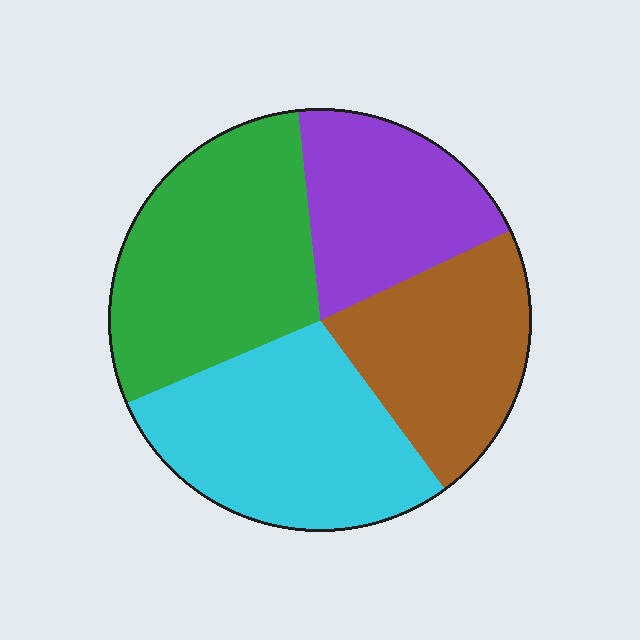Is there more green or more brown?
Green.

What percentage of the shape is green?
Green takes up about one third (1/3) of the shape.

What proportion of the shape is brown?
Brown takes up about one fifth (1/5) of the shape.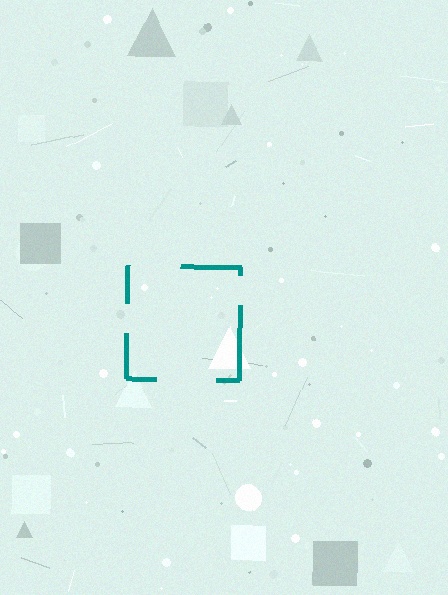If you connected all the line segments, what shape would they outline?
They would outline a square.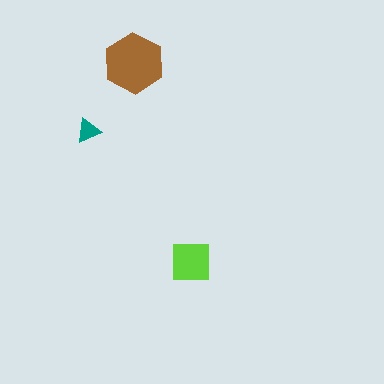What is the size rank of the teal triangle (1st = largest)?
3rd.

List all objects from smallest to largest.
The teal triangle, the lime square, the brown hexagon.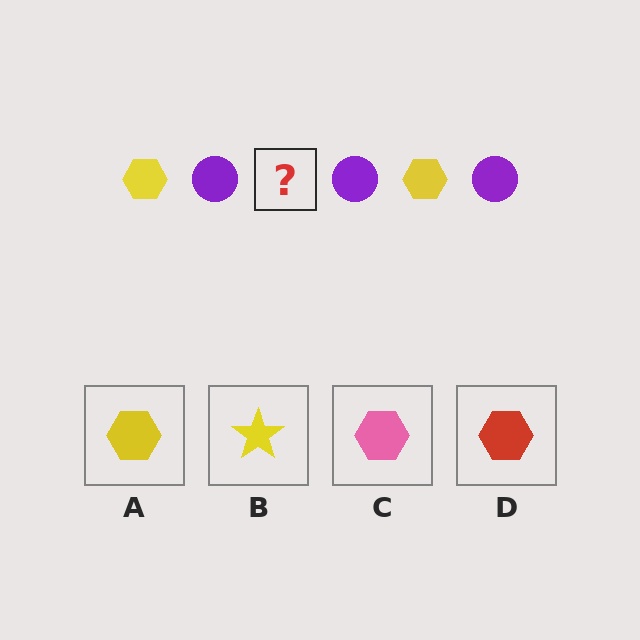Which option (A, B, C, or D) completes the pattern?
A.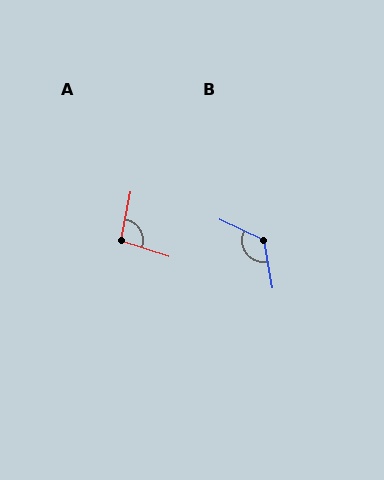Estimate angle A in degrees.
Approximately 96 degrees.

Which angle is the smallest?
A, at approximately 96 degrees.